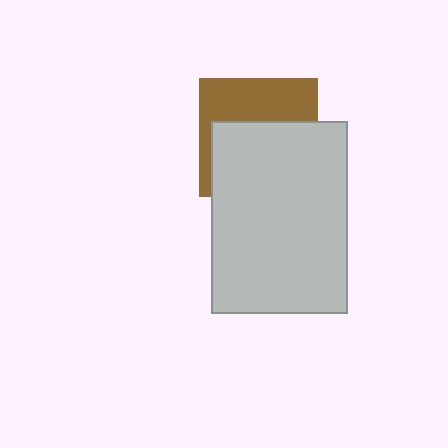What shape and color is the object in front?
The object in front is a light gray rectangle.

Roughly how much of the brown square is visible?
A small part of it is visible (roughly 43%).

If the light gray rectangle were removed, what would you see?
You would see the complete brown square.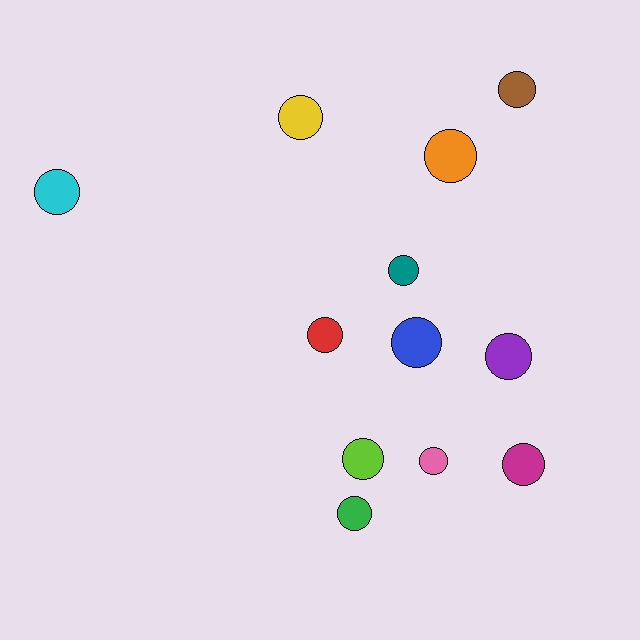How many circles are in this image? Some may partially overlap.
There are 12 circles.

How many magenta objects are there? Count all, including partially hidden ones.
There is 1 magenta object.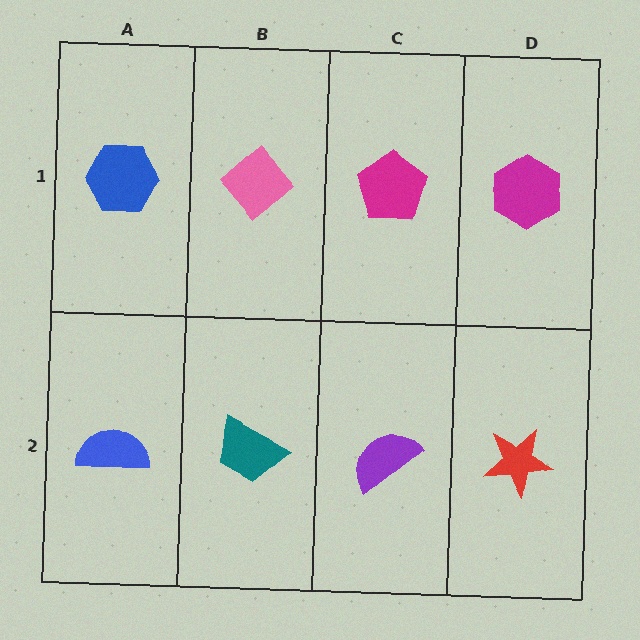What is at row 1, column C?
A magenta pentagon.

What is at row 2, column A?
A blue semicircle.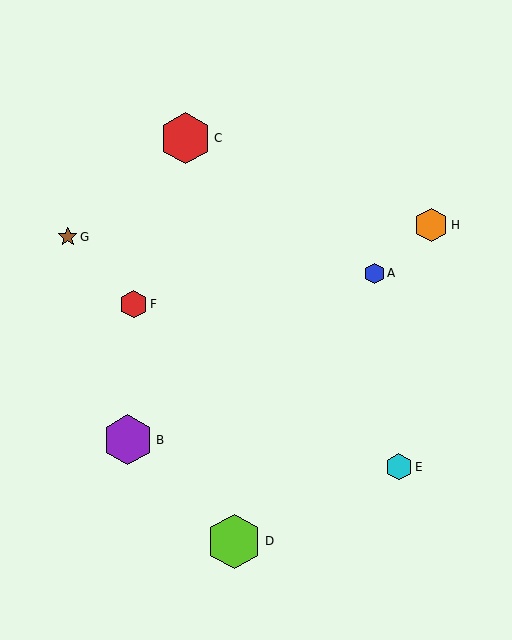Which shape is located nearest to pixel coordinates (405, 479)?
The cyan hexagon (labeled E) at (399, 467) is nearest to that location.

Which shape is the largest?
The lime hexagon (labeled D) is the largest.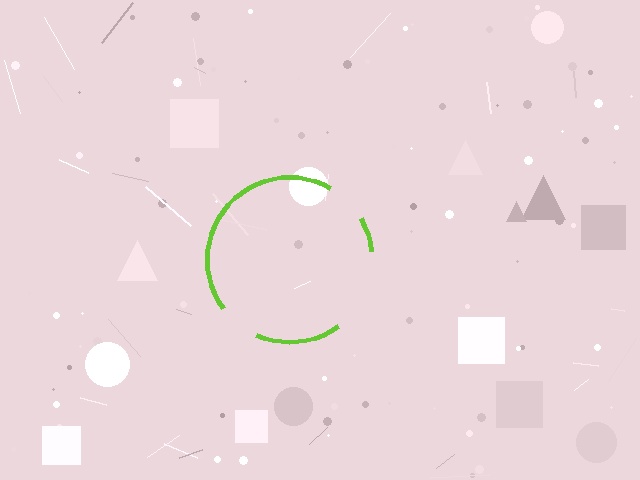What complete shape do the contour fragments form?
The contour fragments form a circle.